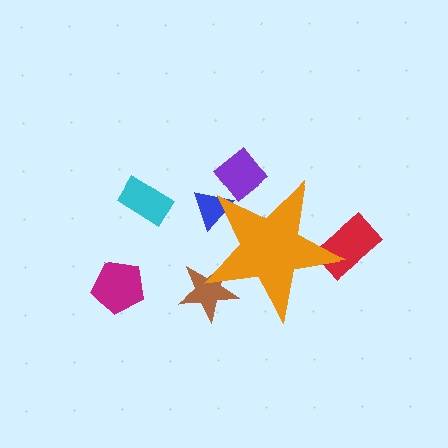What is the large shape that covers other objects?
An orange star.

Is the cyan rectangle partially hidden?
No, the cyan rectangle is fully visible.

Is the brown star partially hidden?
Yes, the brown star is partially hidden behind the orange star.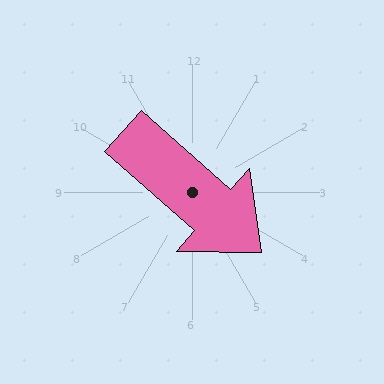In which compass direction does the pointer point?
Southeast.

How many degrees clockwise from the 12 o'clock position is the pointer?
Approximately 131 degrees.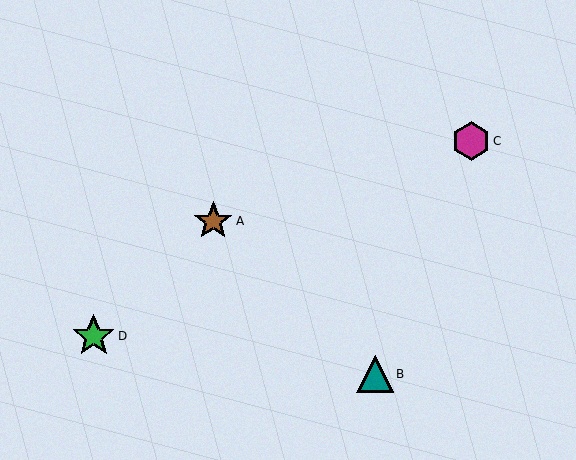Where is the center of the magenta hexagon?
The center of the magenta hexagon is at (471, 141).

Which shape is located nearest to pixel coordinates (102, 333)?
The green star (labeled D) at (94, 336) is nearest to that location.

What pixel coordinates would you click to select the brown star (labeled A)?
Click at (213, 221) to select the brown star A.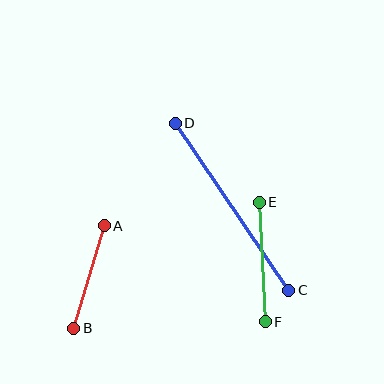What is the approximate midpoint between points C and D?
The midpoint is at approximately (232, 207) pixels.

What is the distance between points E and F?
The distance is approximately 120 pixels.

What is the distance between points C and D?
The distance is approximately 202 pixels.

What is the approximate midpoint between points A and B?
The midpoint is at approximately (89, 277) pixels.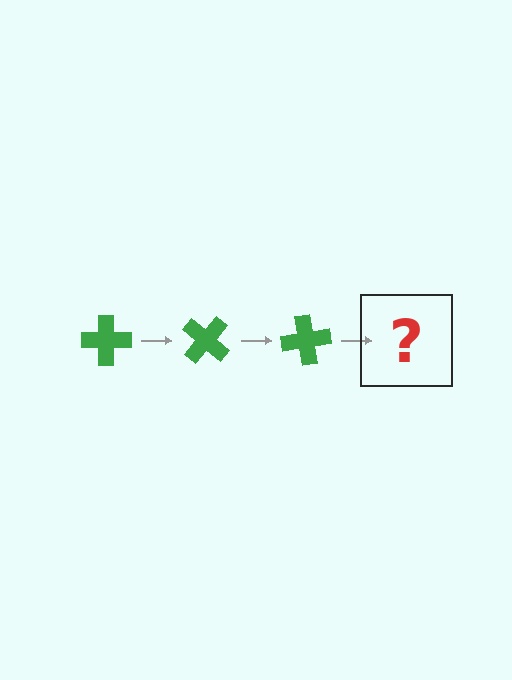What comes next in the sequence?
The next element should be a green cross rotated 120 degrees.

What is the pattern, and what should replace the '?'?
The pattern is that the cross rotates 40 degrees each step. The '?' should be a green cross rotated 120 degrees.